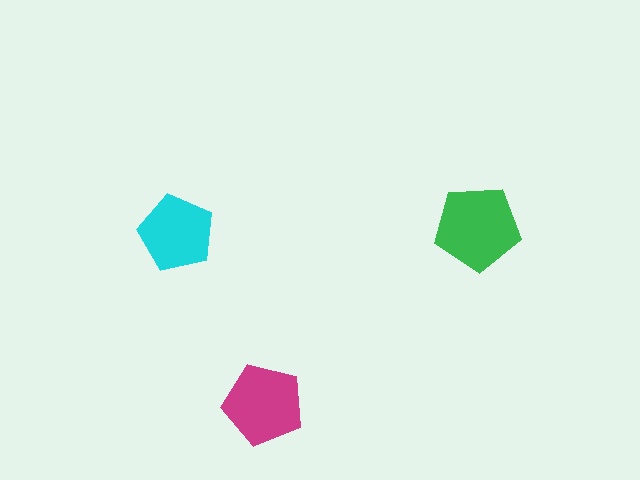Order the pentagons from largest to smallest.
the green one, the magenta one, the cyan one.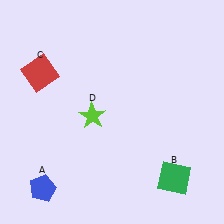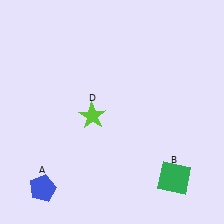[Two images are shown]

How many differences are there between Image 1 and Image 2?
There is 1 difference between the two images.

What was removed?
The red square (C) was removed in Image 2.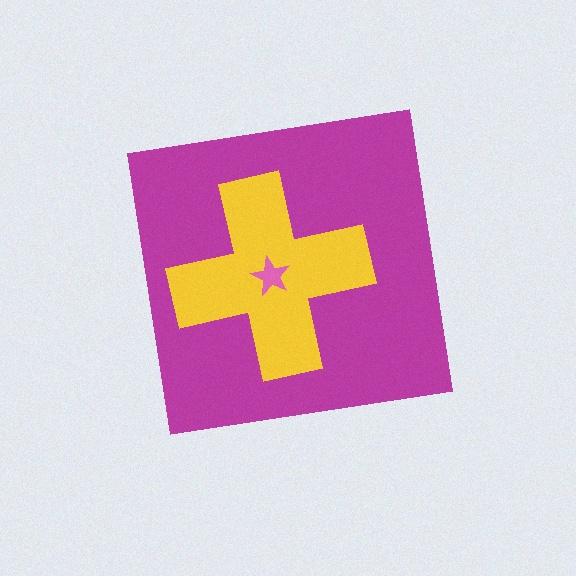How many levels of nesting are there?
3.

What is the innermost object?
The pink star.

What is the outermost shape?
The magenta square.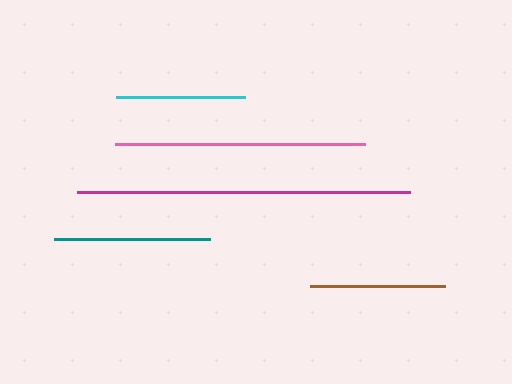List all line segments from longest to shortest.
From longest to shortest: magenta, pink, teal, brown, cyan.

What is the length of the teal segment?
The teal segment is approximately 156 pixels long.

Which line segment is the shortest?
The cyan line is the shortest at approximately 129 pixels.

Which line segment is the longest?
The magenta line is the longest at approximately 333 pixels.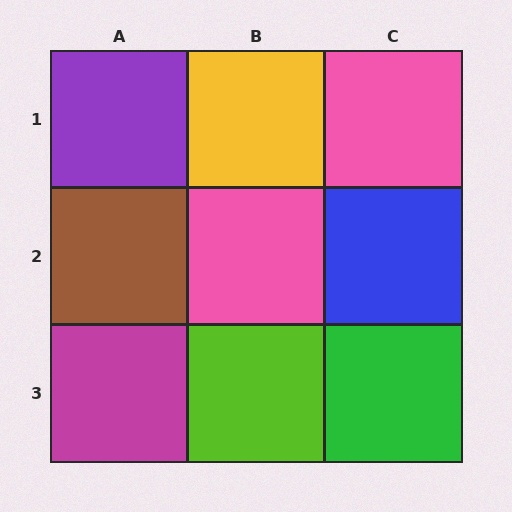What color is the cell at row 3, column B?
Lime.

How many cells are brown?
1 cell is brown.